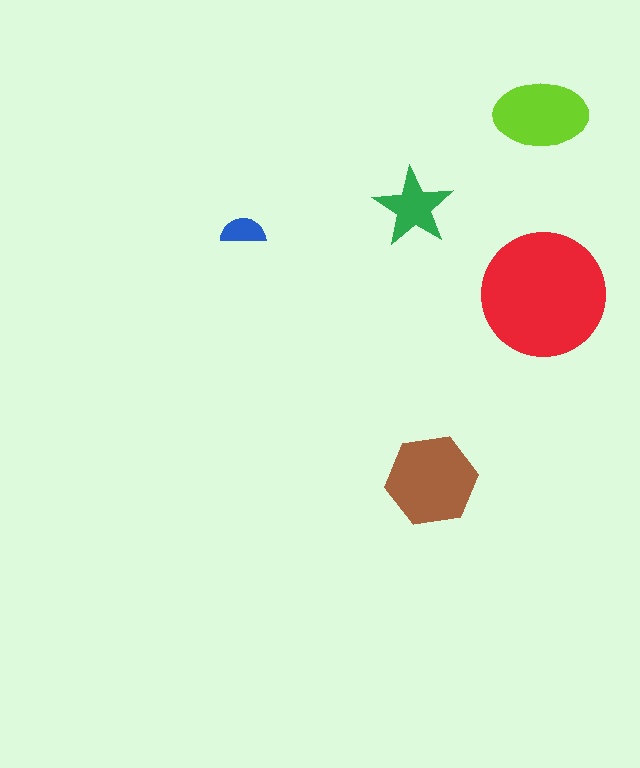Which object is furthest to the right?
The red circle is rightmost.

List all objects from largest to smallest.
The red circle, the brown hexagon, the lime ellipse, the green star, the blue semicircle.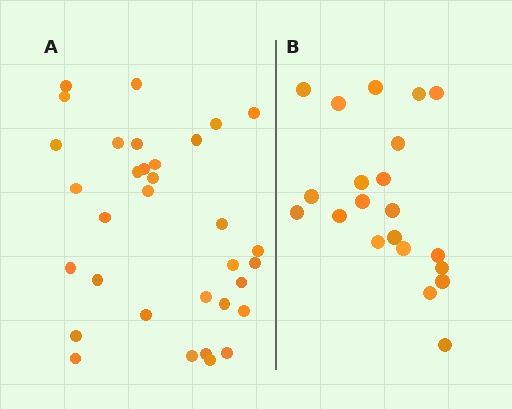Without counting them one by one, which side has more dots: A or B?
Region A (the left region) has more dots.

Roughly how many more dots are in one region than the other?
Region A has roughly 12 or so more dots than region B.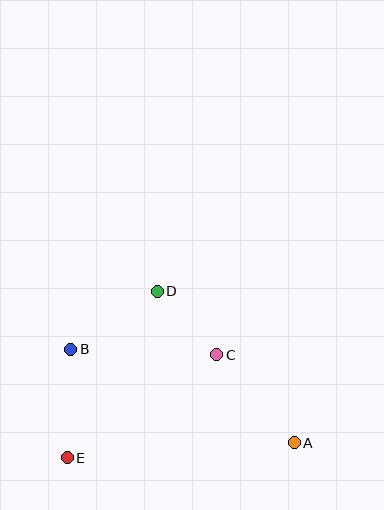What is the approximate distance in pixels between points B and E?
The distance between B and E is approximately 109 pixels.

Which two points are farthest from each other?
Points A and B are farthest from each other.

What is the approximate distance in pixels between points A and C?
The distance between A and C is approximately 118 pixels.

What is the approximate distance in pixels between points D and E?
The distance between D and E is approximately 189 pixels.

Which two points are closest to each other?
Points C and D are closest to each other.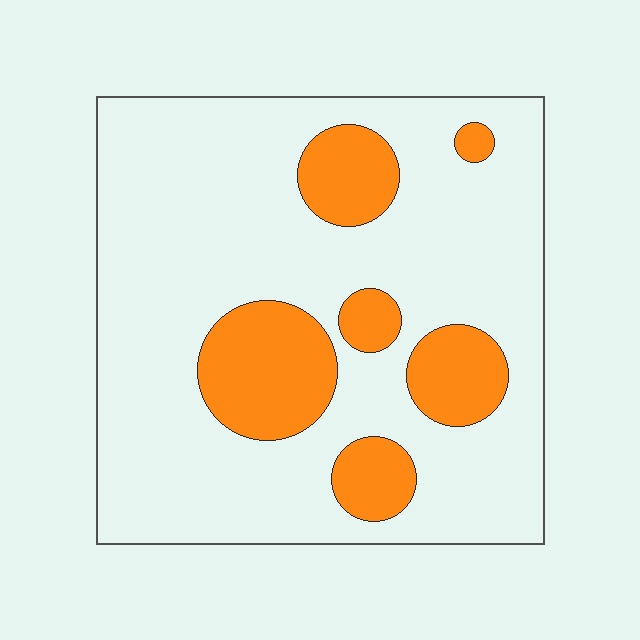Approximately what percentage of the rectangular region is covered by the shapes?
Approximately 20%.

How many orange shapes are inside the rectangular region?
6.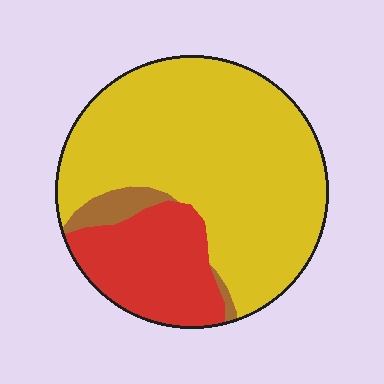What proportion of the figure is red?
Red takes up between a sixth and a third of the figure.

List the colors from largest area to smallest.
From largest to smallest: yellow, red, brown.